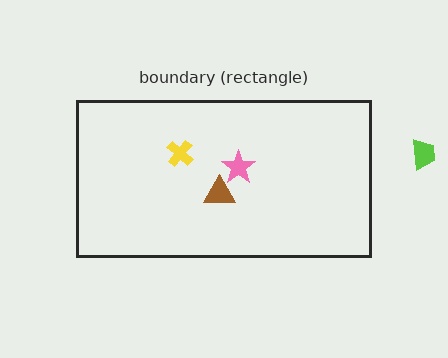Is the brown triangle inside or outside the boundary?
Inside.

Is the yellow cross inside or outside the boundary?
Inside.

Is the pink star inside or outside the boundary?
Inside.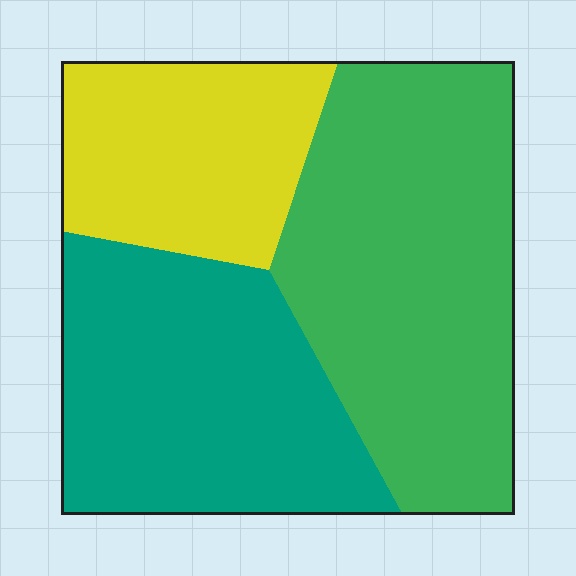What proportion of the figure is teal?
Teal covers around 35% of the figure.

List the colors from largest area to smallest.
From largest to smallest: green, teal, yellow.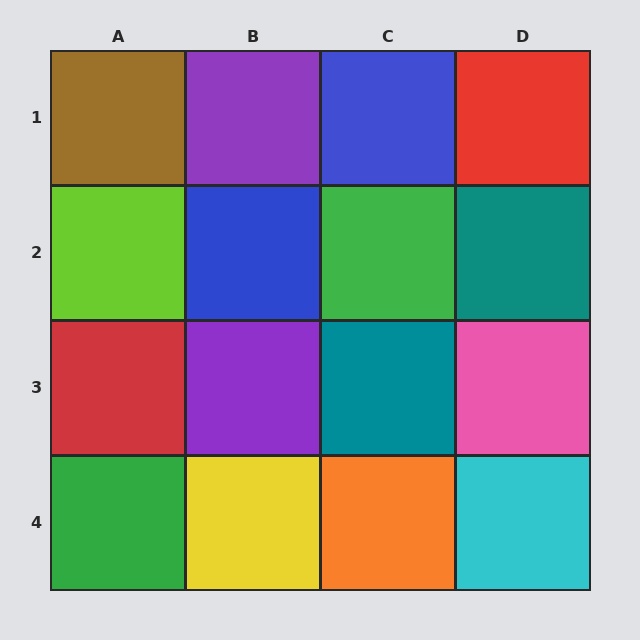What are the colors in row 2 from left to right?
Lime, blue, green, teal.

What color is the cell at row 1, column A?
Brown.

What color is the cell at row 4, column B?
Yellow.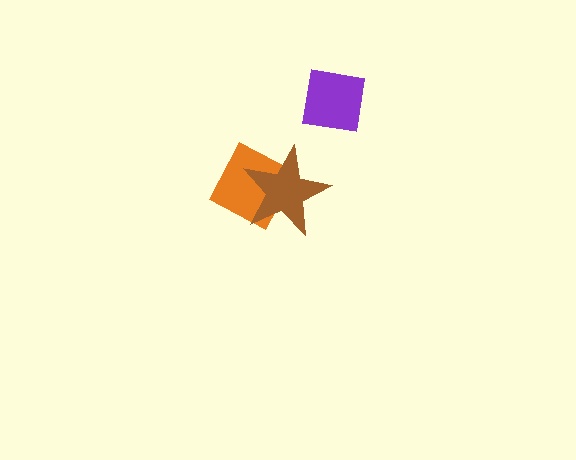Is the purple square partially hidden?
No, no other shape covers it.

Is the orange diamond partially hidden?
Yes, it is partially covered by another shape.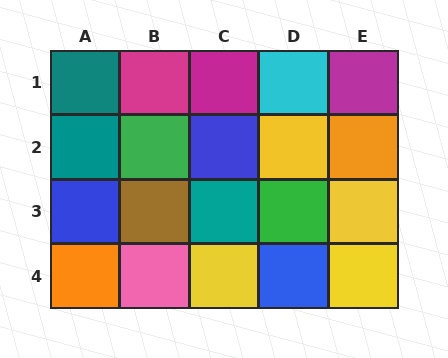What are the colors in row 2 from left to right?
Teal, green, blue, yellow, orange.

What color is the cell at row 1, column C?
Magenta.